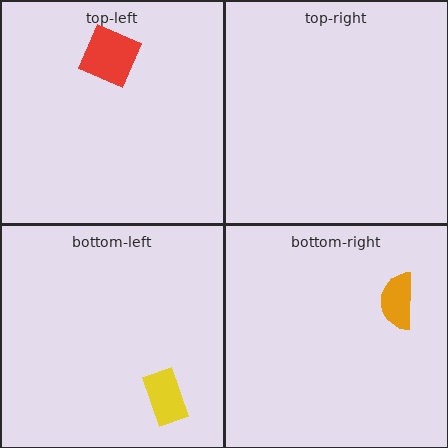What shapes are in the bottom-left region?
The yellow rectangle.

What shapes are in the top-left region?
The red diamond.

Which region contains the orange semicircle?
The bottom-right region.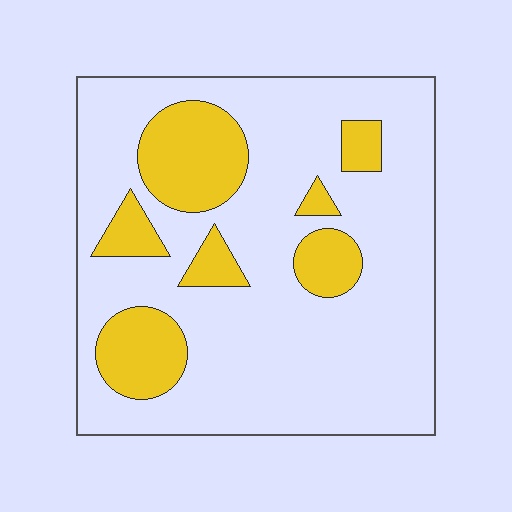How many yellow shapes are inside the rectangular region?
7.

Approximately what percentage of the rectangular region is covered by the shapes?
Approximately 20%.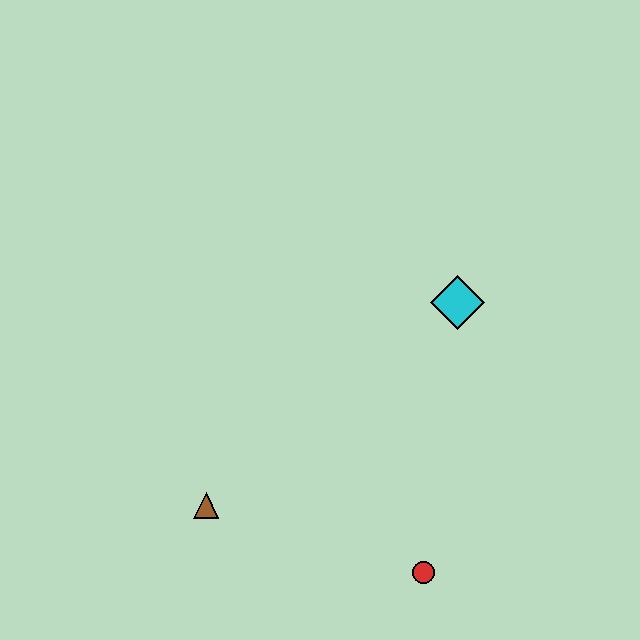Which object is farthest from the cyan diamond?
The brown triangle is farthest from the cyan diamond.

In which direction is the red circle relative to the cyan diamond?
The red circle is below the cyan diamond.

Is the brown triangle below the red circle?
No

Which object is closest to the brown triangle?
The red circle is closest to the brown triangle.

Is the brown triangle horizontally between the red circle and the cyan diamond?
No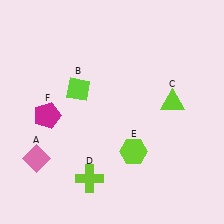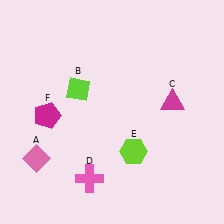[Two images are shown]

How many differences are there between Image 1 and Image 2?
There are 2 differences between the two images.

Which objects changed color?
C changed from lime to magenta. D changed from lime to pink.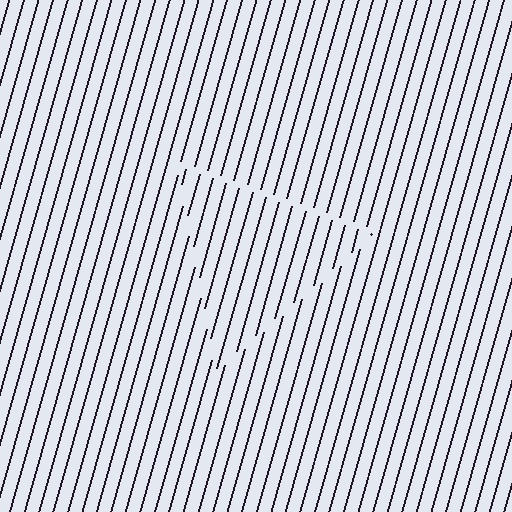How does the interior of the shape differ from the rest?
The interior of the shape contains the same grating, shifted by half a period — the contour is defined by the phase discontinuity where line-ends from the inner and outer gratings abut.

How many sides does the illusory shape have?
3 sides — the line-ends trace a triangle.